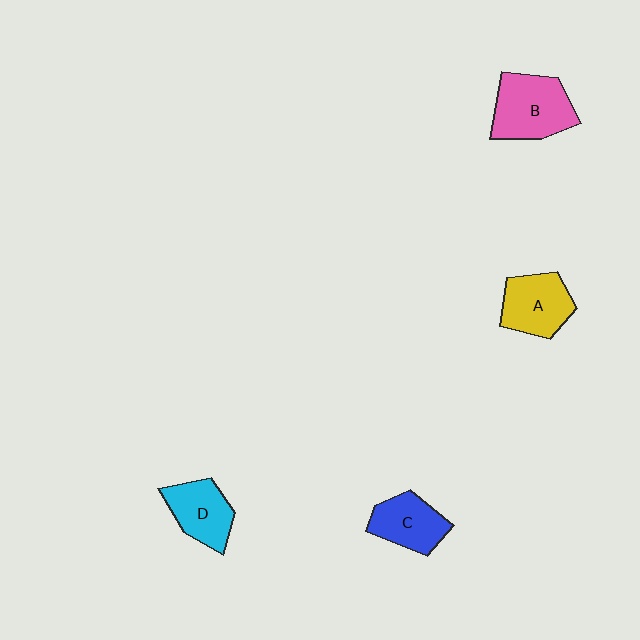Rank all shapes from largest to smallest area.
From largest to smallest: B (pink), A (yellow), D (cyan), C (blue).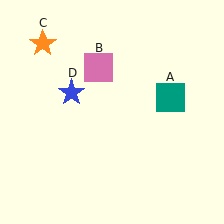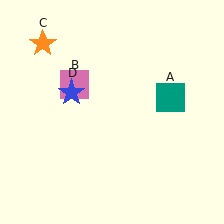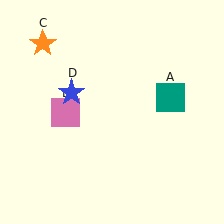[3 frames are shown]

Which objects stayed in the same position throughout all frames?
Teal square (object A) and orange star (object C) and blue star (object D) remained stationary.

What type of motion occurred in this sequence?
The pink square (object B) rotated counterclockwise around the center of the scene.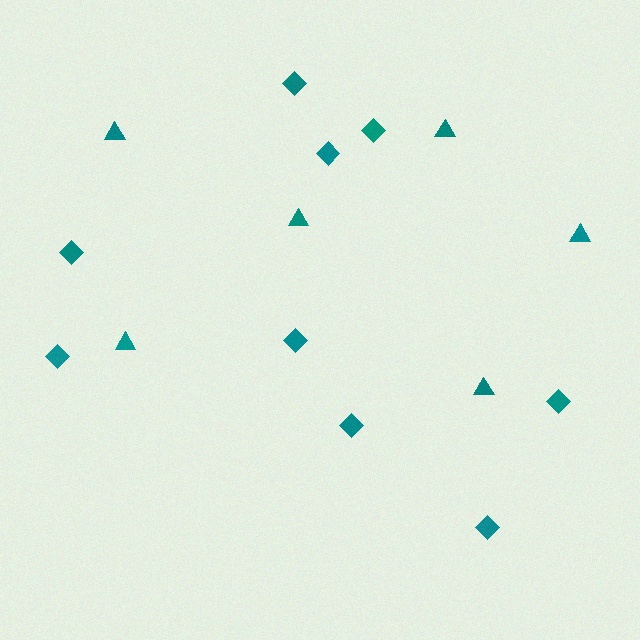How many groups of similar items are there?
There are 2 groups: one group of diamonds (9) and one group of triangles (6).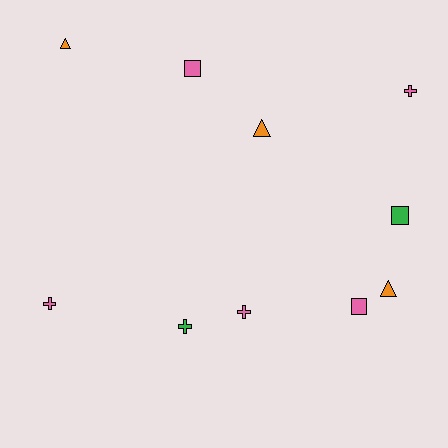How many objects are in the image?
There are 10 objects.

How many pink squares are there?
There are 2 pink squares.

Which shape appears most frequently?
Cross, with 4 objects.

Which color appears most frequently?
Pink, with 5 objects.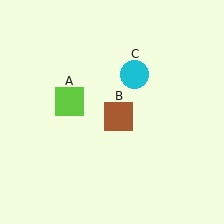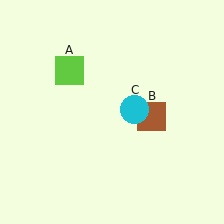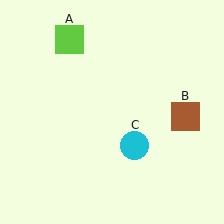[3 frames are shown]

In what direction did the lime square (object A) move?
The lime square (object A) moved up.